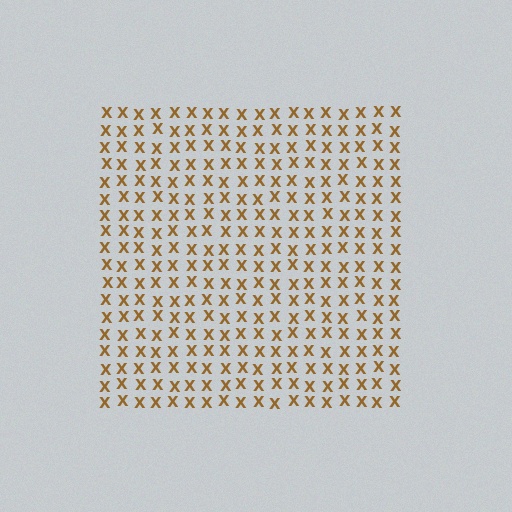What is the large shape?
The large shape is a square.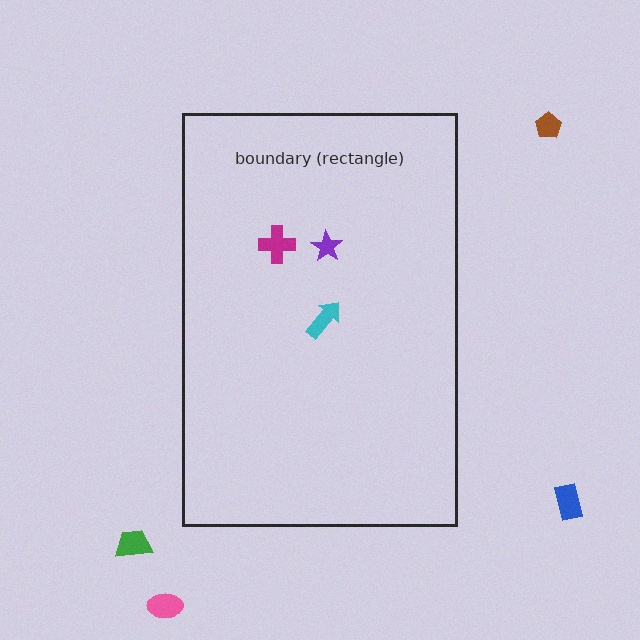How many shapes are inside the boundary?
3 inside, 4 outside.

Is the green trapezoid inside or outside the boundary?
Outside.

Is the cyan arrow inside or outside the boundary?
Inside.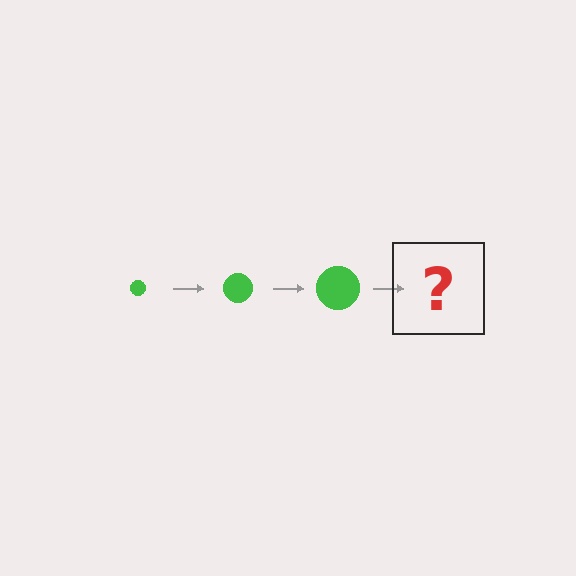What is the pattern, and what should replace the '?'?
The pattern is that the circle gets progressively larger each step. The '?' should be a green circle, larger than the previous one.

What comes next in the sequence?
The next element should be a green circle, larger than the previous one.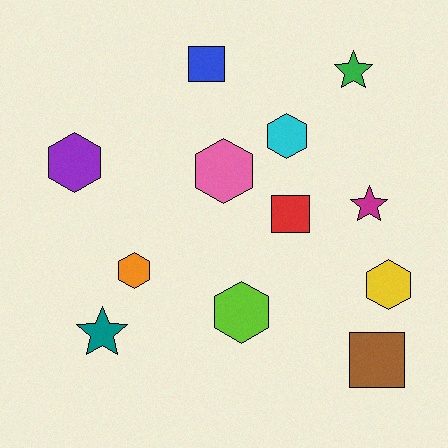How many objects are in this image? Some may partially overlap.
There are 12 objects.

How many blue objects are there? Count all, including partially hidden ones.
There is 1 blue object.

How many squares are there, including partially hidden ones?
There are 3 squares.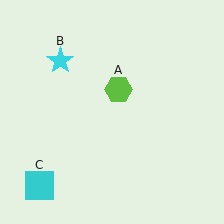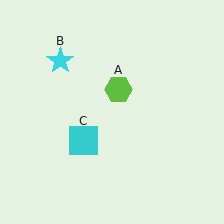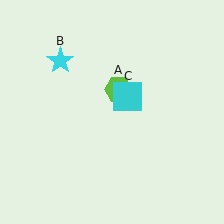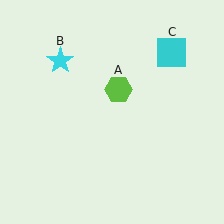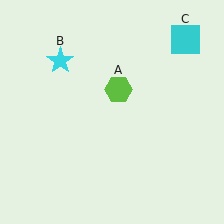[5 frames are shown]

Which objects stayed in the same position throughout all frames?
Lime hexagon (object A) and cyan star (object B) remained stationary.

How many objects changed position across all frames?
1 object changed position: cyan square (object C).